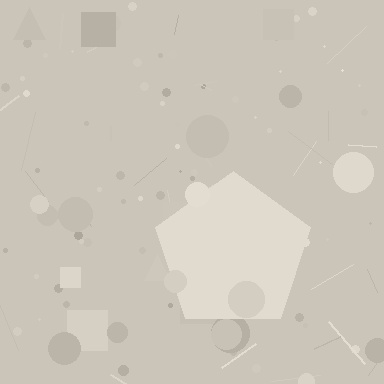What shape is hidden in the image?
A pentagon is hidden in the image.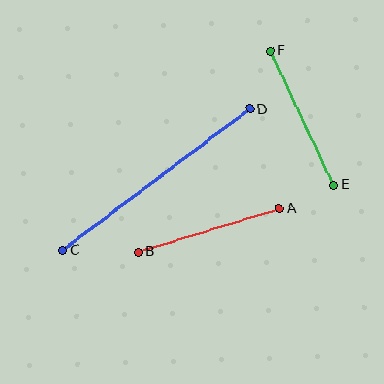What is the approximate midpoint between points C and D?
The midpoint is at approximately (156, 180) pixels.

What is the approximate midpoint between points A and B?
The midpoint is at approximately (209, 230) pixels.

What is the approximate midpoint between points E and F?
The midpoint is at approximately (302, 118) pixels.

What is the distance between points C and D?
The distance is approximately 235 pixels.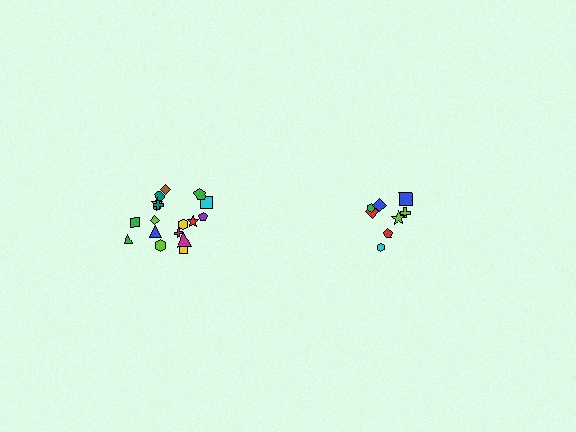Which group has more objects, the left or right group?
The left group.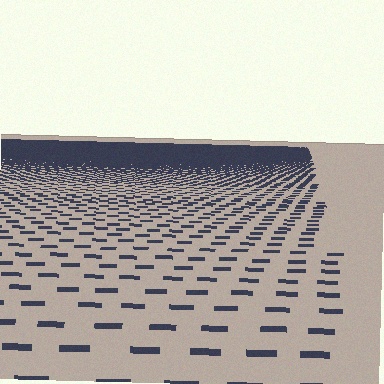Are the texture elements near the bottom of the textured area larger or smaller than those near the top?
Larger. Near the bottom, elements are closer to the viewer and appear at a bigger on-screen size.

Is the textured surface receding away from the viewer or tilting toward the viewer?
The surface is receding away from the viewer. Texture elements get smaller and denser toward the top.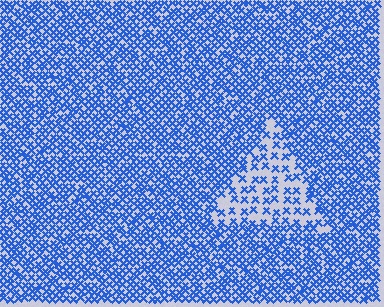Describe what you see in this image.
The image contains small blue elements arranged at two different densities. A triangle-shaped region is visible where the elements are less densely packed than the surrounding area.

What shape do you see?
I see a triangle.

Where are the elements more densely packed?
The elements are more densely packed outside the triangle boundary.